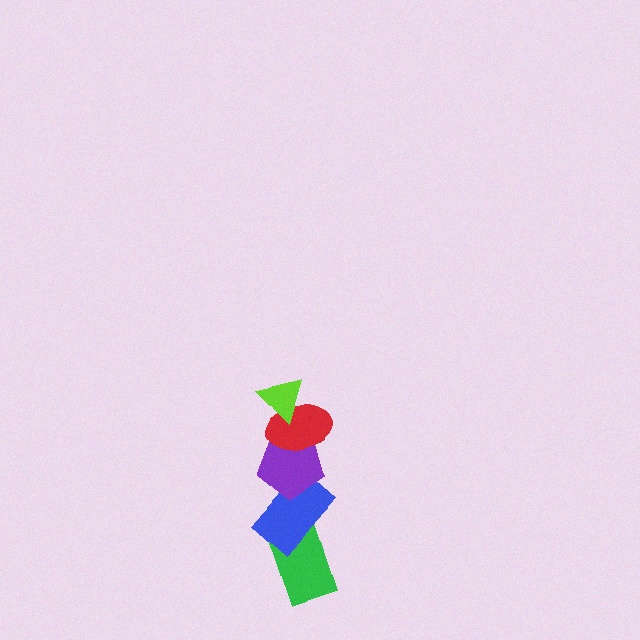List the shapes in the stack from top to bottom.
From top to bottom: the lime triangle, the red ellipse, the purple pentagon, the blue rectangle, the green rectangle.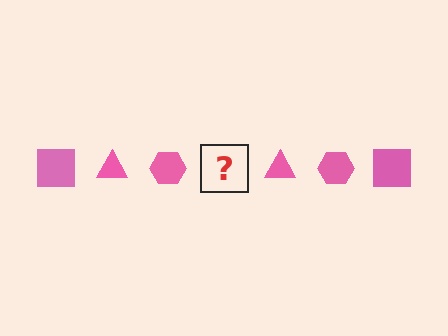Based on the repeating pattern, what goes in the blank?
The blank should be a pink square.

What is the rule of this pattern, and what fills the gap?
The rule is that the pattern cycles through square, triangle, hexagon shapes in pink. The gap should be filled with a pink square.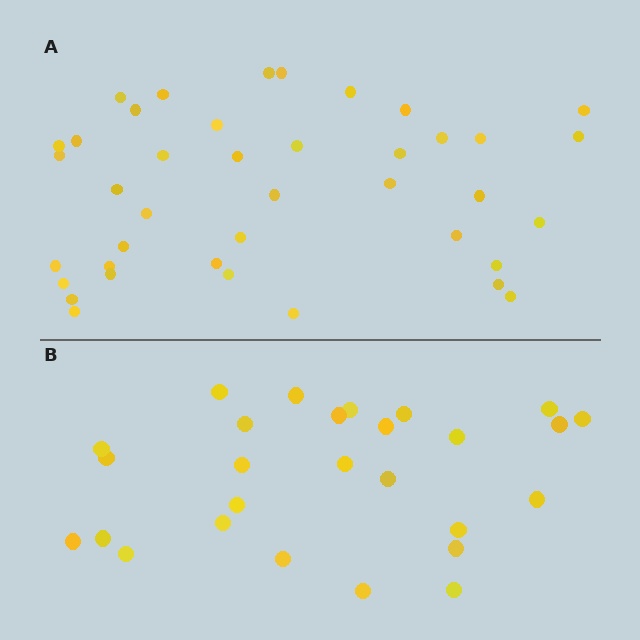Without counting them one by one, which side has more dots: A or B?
Region A (the top region) has more dots.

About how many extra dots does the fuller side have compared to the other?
Region A has approximately 15 more dots than region B.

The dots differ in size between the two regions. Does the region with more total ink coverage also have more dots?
No. Region B has more total ink coverage because its dots are larger, but region A actually contains more individual dots. Total area can be misleading — the number of items is what matters here.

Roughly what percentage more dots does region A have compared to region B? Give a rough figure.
About 50% more.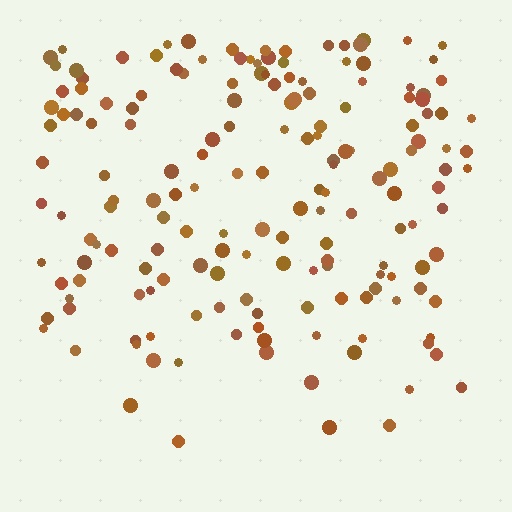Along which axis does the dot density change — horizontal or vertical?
Vertical.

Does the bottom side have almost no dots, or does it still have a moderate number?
Still a moderate number, just noticeably fewer than the top.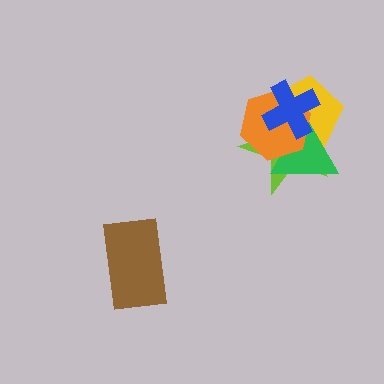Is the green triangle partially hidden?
Yes, it is partially covered by another shape.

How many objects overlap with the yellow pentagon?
4 objects overlap with the yellow pentagon.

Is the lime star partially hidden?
Yes, it is partially covered by another shape.